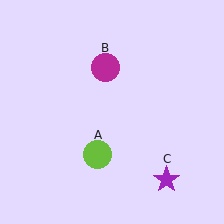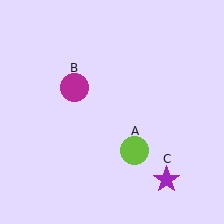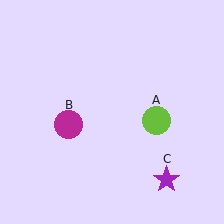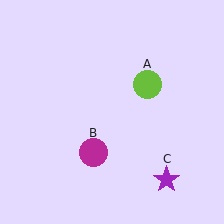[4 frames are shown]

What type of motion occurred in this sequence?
The lime circle (object A), magenta circle (object B) rotated counterclockwise around the center of the scene.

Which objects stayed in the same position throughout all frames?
Purple star (object C) remained stationary.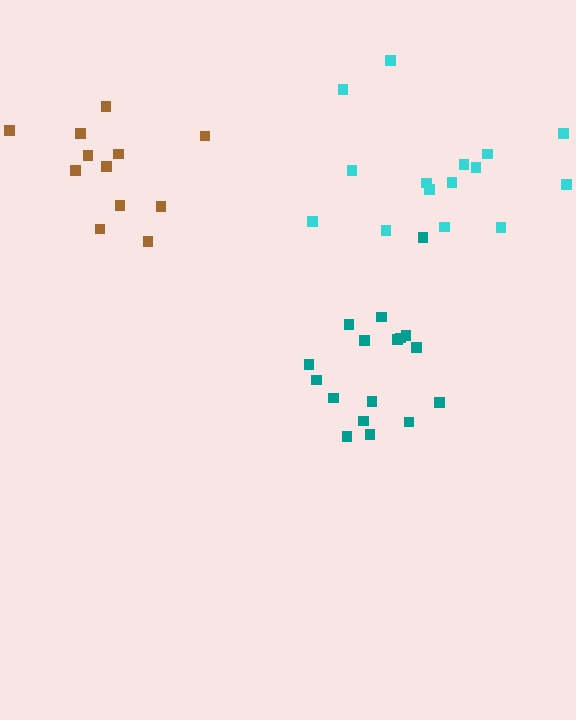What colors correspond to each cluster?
The clusters are colored: teal, cyan, brown.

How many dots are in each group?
Group 1: 17 dots, Group 2: 15 dots, Group 3: 12 dots (44 total).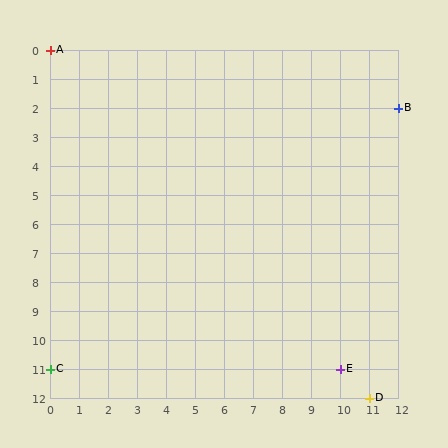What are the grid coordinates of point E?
Point E is at grid coordinates (10, 11).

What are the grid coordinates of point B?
Point B is at grid coordinates (12, 2).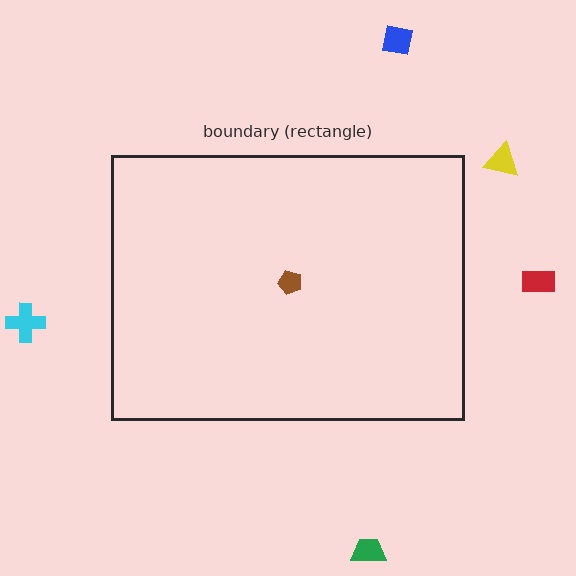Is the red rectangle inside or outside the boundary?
Outside.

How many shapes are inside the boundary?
1 inside, 5 outside.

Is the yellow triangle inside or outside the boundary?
Outside.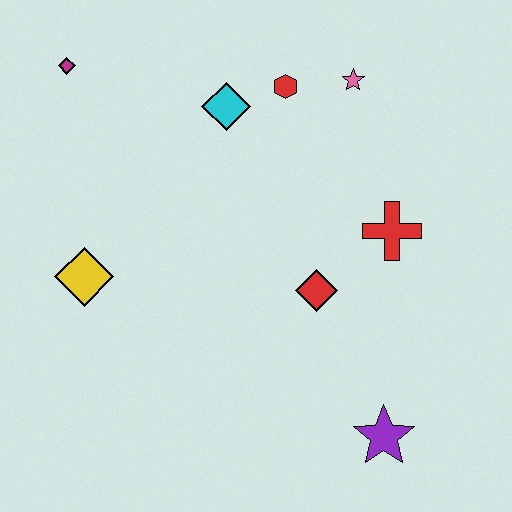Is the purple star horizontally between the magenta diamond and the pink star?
No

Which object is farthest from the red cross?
The magenta diamond is farthest from the red cross.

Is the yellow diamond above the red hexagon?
No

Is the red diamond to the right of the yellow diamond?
Yes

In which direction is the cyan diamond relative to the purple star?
The cyan diamond is above the purple star.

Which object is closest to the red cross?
The red diamond is closest to the red cross.